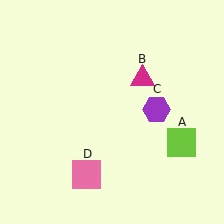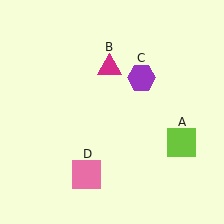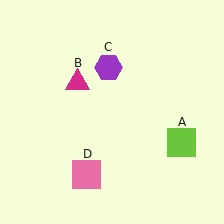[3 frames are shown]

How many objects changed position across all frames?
2 objects changed position: magenta triangle (object B), purple hexagon (object C).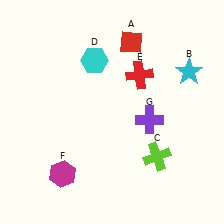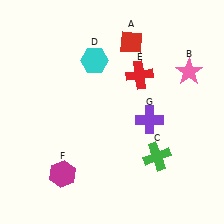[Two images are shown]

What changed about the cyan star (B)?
In Image 1, B is cyan. In Image 2, it changed to pink.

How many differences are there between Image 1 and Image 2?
There are 2 differences between the two images.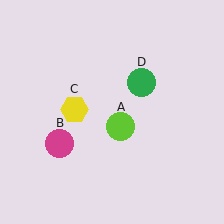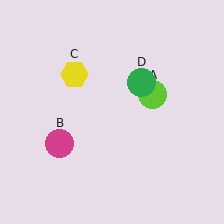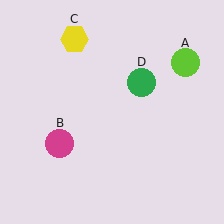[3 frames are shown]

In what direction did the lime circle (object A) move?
The lime circle (object A) moved up and to the right.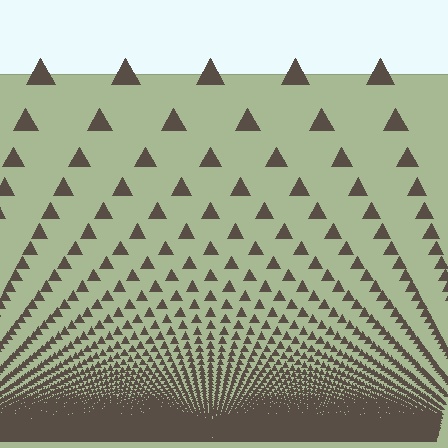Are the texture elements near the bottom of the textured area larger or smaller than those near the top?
Smaller. The gradient is inverted — elements near the bottom are smaller and denser.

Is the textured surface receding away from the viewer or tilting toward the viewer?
The surface appears to tilt toward the viewer. Texture elements get larger and sparser toward the top.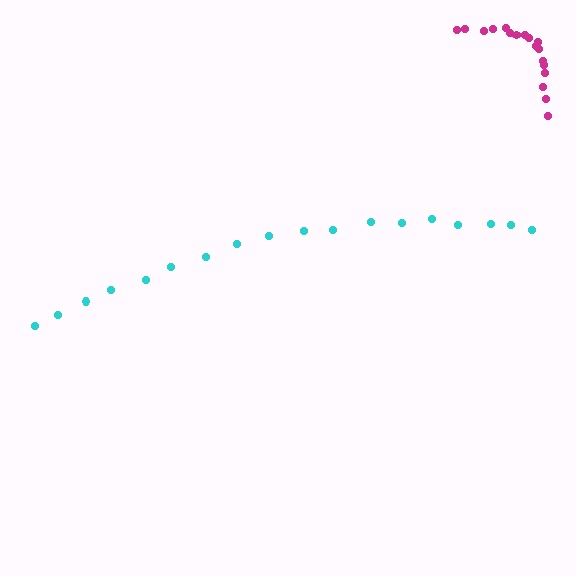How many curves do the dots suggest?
There are 2 distinct paths.